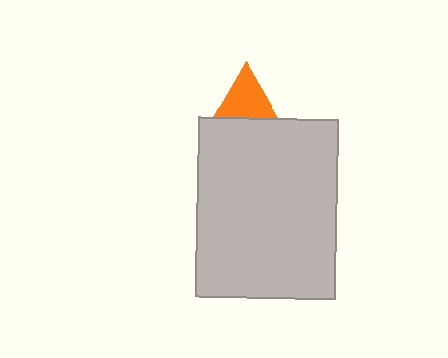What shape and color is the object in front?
The object in front is a light gray rectangle.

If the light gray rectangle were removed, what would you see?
You would see the complete orange triangle.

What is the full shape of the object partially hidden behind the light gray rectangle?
The partially hidden object is an orange triangle.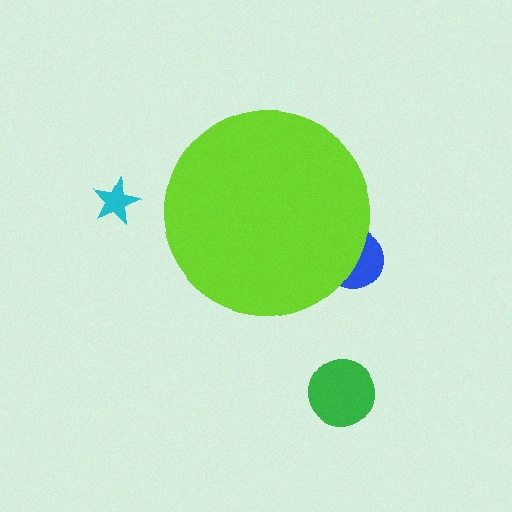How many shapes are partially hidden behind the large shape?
1 shape is partially hidden.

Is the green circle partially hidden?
No, the green circle is fully visible.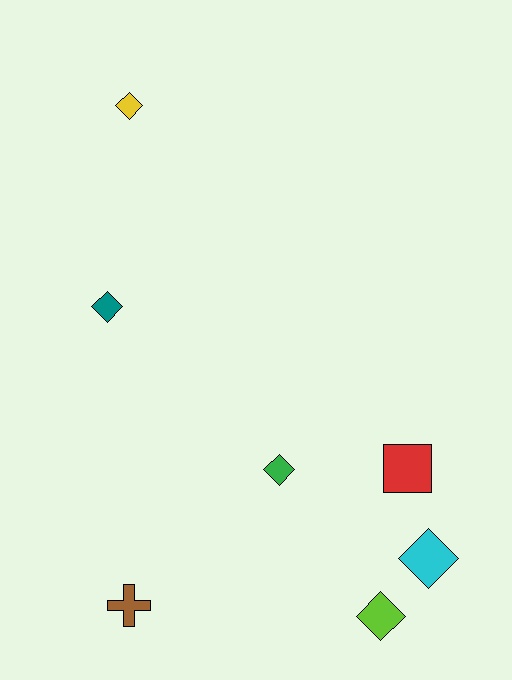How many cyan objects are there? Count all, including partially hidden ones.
There is 1 cyan object.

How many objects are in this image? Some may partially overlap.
There are 7 objects.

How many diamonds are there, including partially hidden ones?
There are 5 diamonds.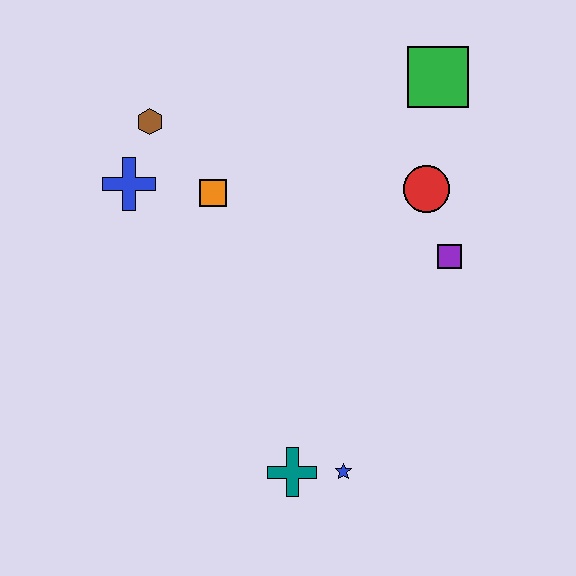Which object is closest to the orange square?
The blue cross is closest to the orange square.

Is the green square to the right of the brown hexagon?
Yes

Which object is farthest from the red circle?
The teal cross is farthest from the red circle.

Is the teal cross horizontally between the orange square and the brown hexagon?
No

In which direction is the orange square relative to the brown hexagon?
The orange square is below the brown hexagon.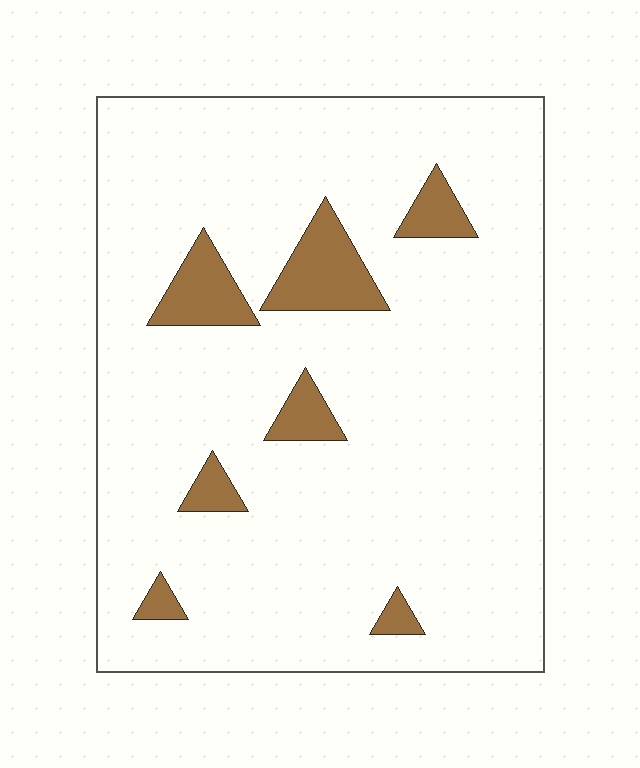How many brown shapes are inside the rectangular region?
7.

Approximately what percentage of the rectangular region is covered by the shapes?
Approximately 10%.